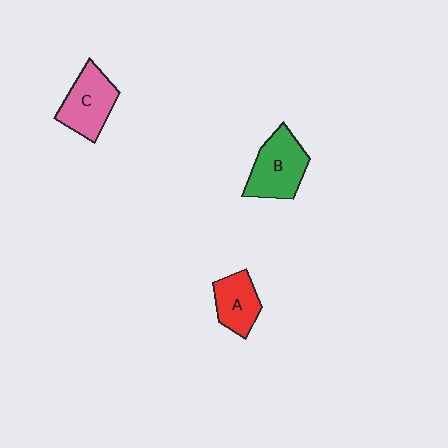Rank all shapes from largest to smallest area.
From largest to smallest: B (green), C (pink), A (red).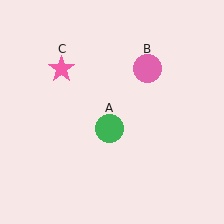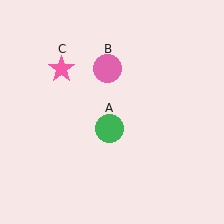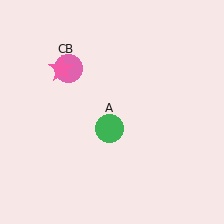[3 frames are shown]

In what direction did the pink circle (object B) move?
The pink circle (object B) moved left.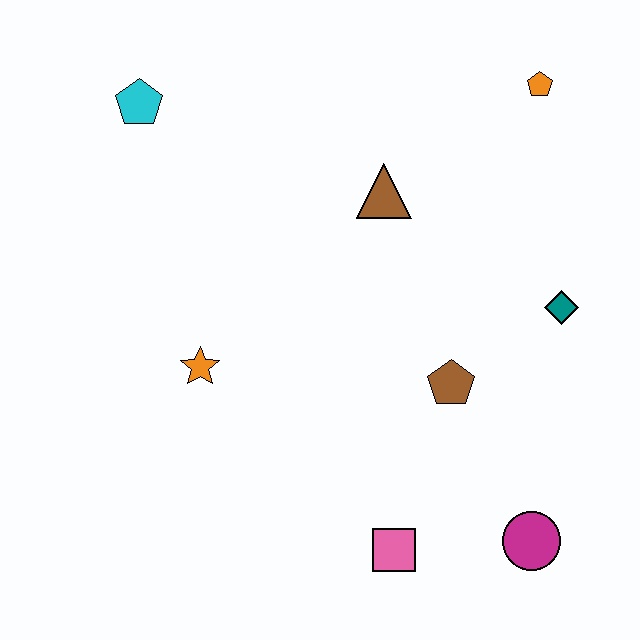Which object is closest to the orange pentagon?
The brown triangle is closest to the orange pentagon.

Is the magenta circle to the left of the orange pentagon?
Yes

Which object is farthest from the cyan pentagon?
The magenta circle is farthest from the cyan pentagon.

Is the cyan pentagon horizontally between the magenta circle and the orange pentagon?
No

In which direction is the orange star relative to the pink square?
The orange star is to the left of the pink square.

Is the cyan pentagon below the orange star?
No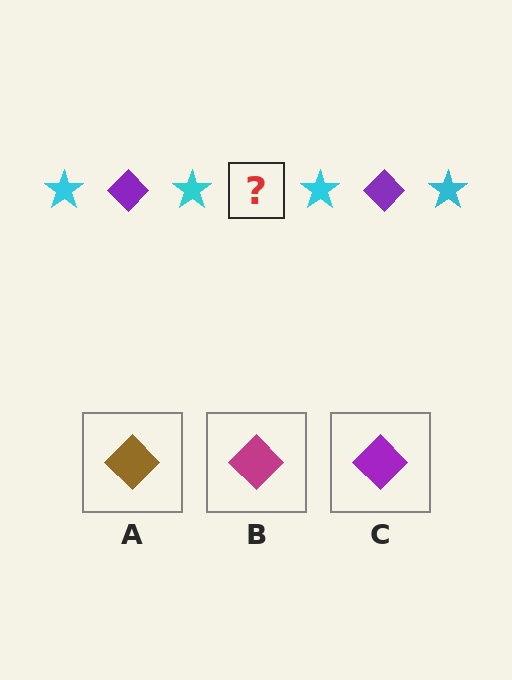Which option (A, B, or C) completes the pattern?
C.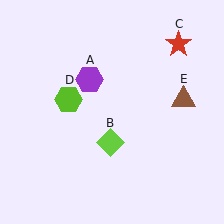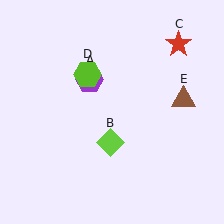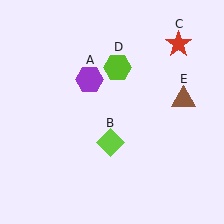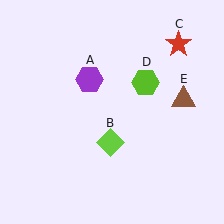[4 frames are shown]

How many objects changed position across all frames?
1 object changed position: lime hexagon (object D).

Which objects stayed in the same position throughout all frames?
Purple hexagon (object A) and lime diamond (object B) and red star (object C) and brown triangle (object E) remained stationary.